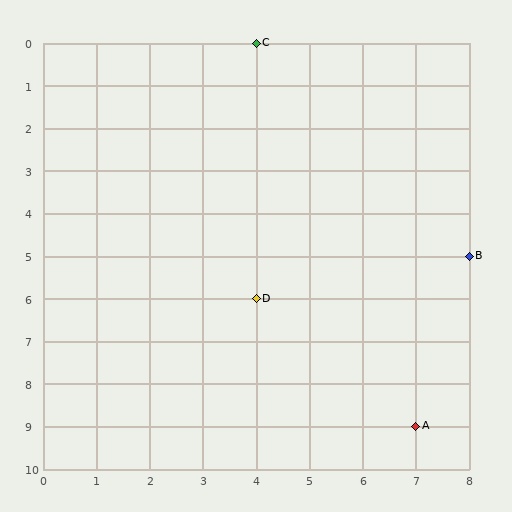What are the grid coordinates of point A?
Point A is at grid coordinates (7, 9).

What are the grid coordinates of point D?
Point D is at grid coordinates (4, 6).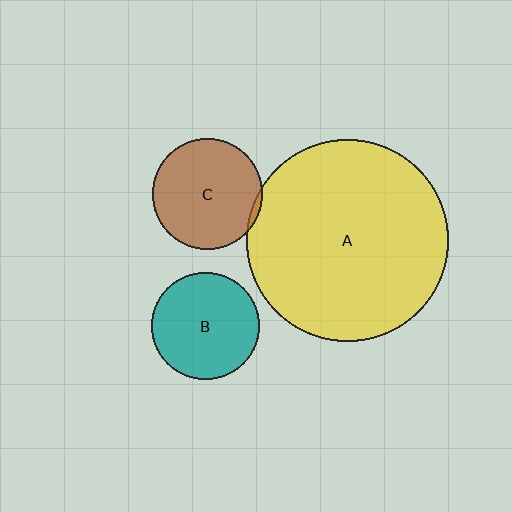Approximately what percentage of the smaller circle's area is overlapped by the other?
Approximately 5%.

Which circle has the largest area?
Circle A (yellow).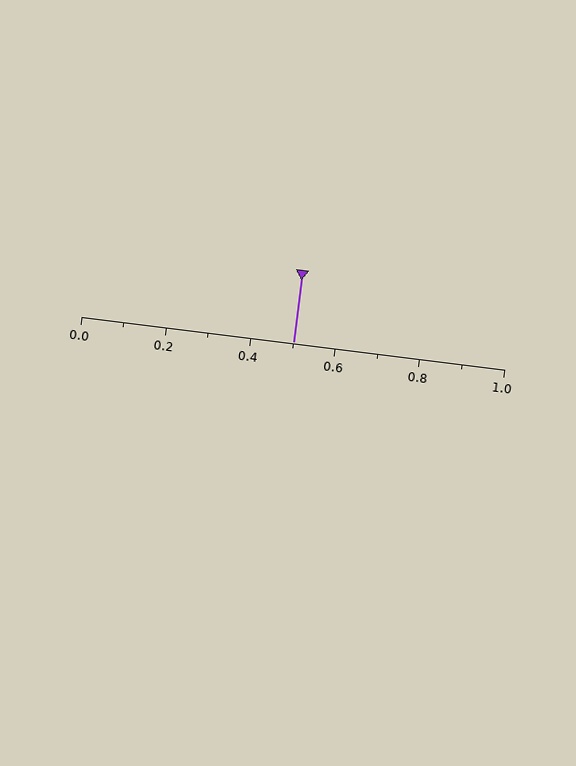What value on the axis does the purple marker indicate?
The marker indicates approximately 0.5.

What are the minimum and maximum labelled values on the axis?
The axis runs from 0.0 to 1.0.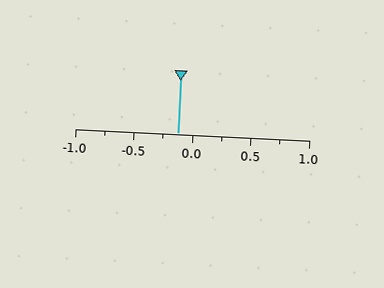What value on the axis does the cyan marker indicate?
The marker indicates approximately -0.12.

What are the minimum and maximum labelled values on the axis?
The axis runs from -1.0 to 1.0.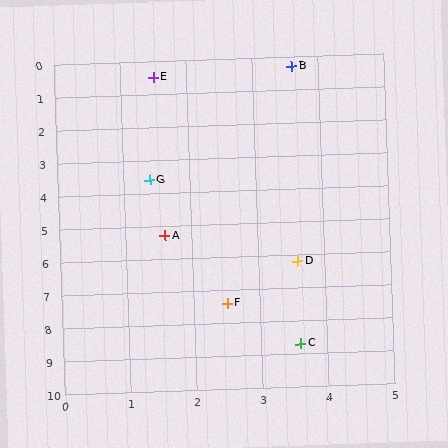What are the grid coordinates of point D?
Point D is at approximately (3.6, 6.2).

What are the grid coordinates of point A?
Point A is at approximately (1.6, 5.3).